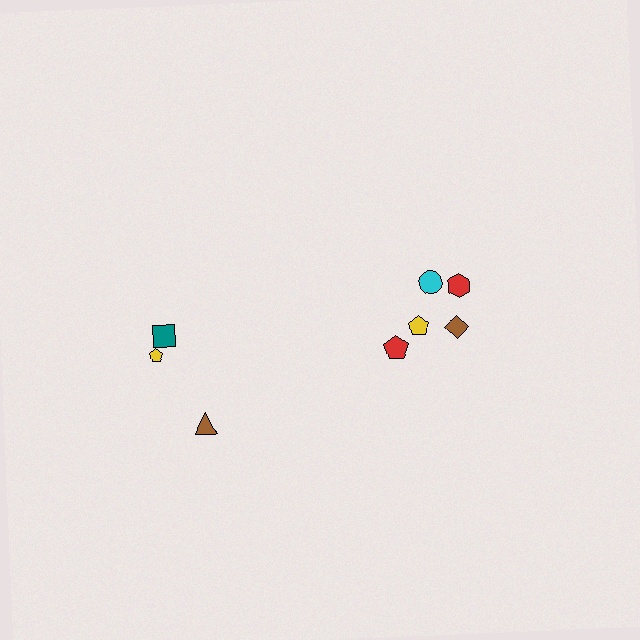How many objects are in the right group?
There are 5 objects.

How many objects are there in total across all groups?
There are 8 objects.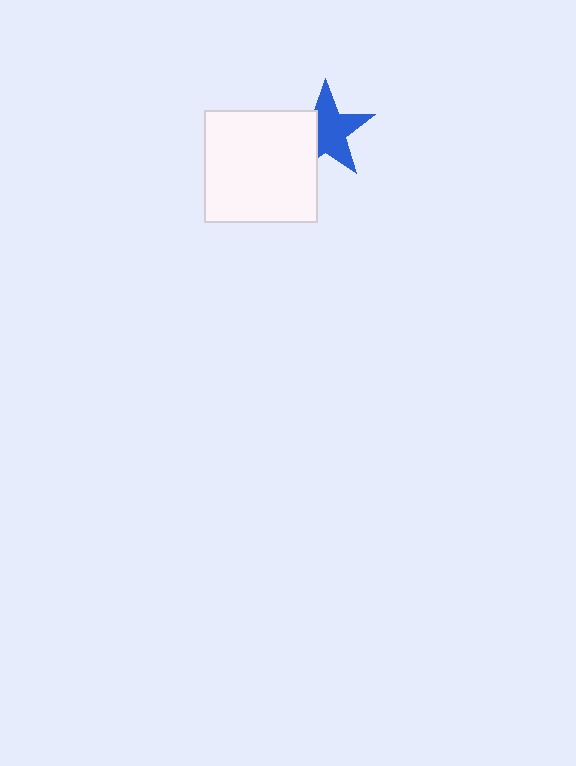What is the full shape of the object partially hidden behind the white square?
The partially hidden object is a blue star.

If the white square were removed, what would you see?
You would see the complete blue star.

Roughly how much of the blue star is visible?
Most of it is visible (roughly 66%).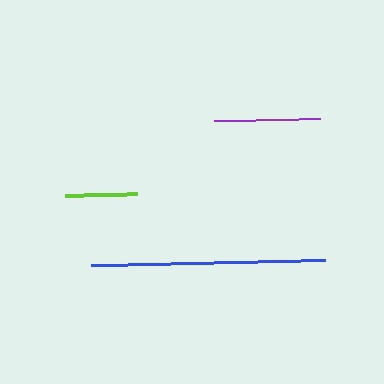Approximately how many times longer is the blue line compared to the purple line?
The blue line is approximately 2.2 times the length of the purple line.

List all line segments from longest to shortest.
From longest to shortest: blue, purple, lime.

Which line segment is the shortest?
The lime line is the shortest at approximately 72 pixels.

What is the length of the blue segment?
The blue segment is approximately 233 pixels long.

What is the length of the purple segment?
The purple segment is approximately 105 pixels long.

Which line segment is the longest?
The blue line is the longest at approximately 233 pixels.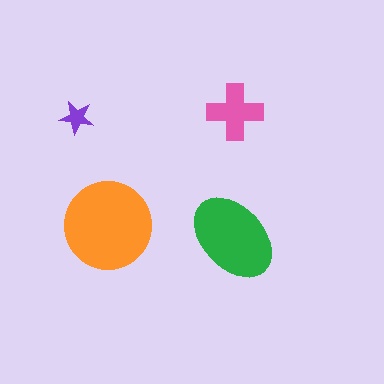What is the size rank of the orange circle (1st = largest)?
1st.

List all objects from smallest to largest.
The purple star, the pink cross, the green ellipse, the orange circle.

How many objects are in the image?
There are 4 objects in the image.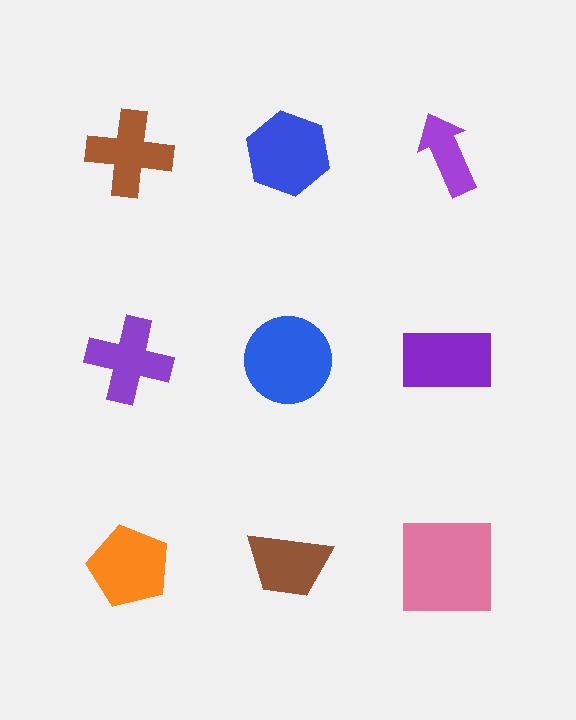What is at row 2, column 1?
A purple cross.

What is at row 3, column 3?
A pink square.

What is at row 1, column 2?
A blue hexagon.